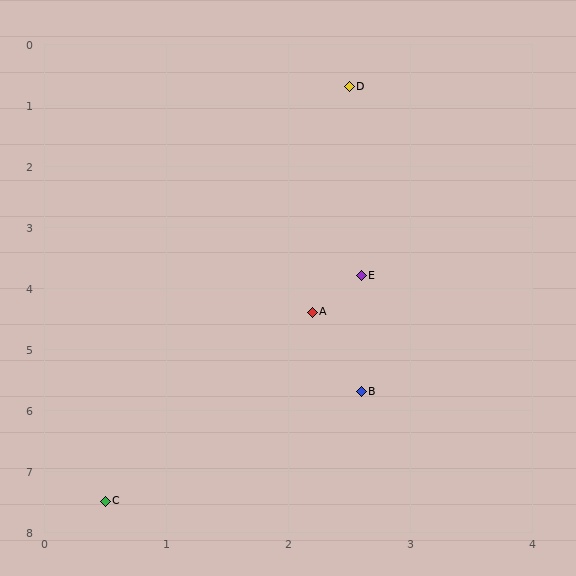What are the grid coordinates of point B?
Point B is at approximately (2.6, 5.7).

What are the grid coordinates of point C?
Point C is at approximately (0.5, 7.5).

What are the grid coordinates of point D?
Point D is at approximately (2.5, 0.7).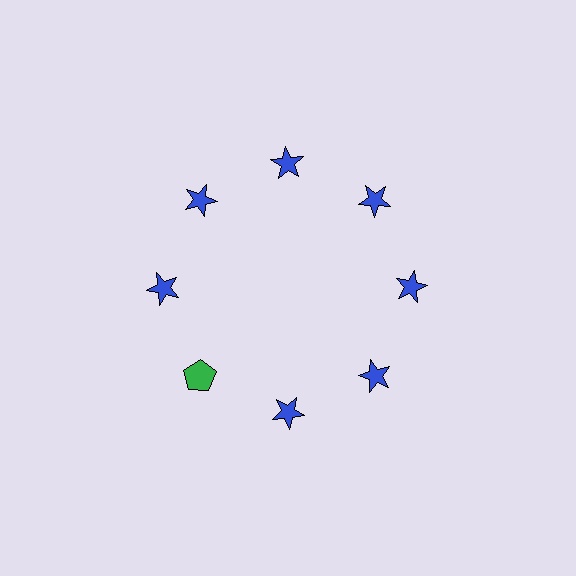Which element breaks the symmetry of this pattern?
The green pentagon at roughly the 8 o'clock position breaks the symmetry. All other shapes are blue stars.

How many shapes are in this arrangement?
There are 8 shapes arranged in a ring pattern.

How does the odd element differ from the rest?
It differs in both color (green instead of blue) and shape (pentagon instead of star).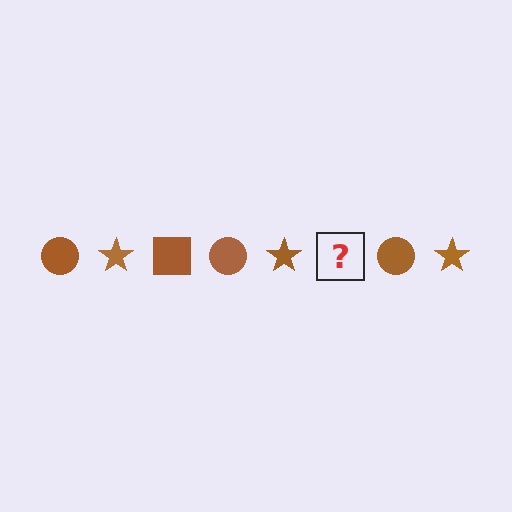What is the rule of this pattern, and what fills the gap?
The rule is that the pattern cycles through circle, star, square shapes in brown. The gap should be filled with a brown square.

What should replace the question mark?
The question mark should be replaced with a brown square.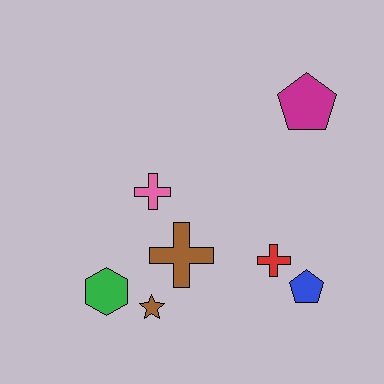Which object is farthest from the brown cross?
The magenta pentagon is farthest from the brown cross.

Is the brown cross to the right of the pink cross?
Yes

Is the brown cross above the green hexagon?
Yes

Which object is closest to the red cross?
The blue pentagon is closest to the red cross.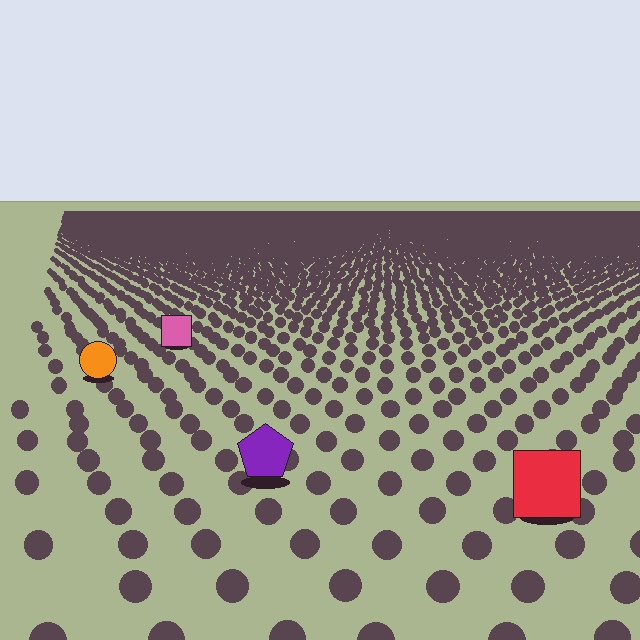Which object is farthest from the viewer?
The pink square is farthest from the viewer. It appears smaller and the ground texture around it is denser.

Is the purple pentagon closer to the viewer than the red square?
No. The red square is closer — you can tell from the texture gradient: the ground texture is coarser near it.